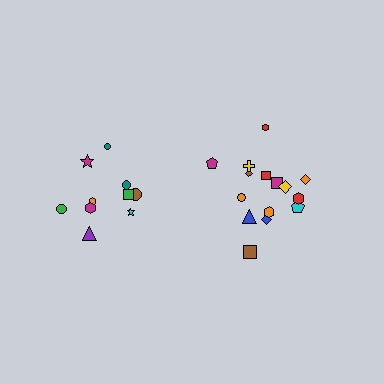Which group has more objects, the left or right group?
The right group.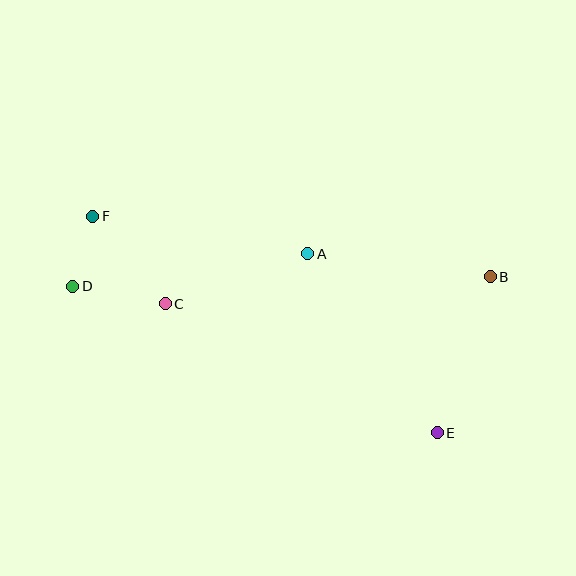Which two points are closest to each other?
Points D and F are closest to each other.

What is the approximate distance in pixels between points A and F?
The distance between A and F is approximately 218 pixels.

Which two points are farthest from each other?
Points B and D are farthest from each other.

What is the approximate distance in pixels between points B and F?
The distance between B and F is approximately 402 pixels.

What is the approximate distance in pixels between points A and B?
The distance between A and B is approximately 184 pixels.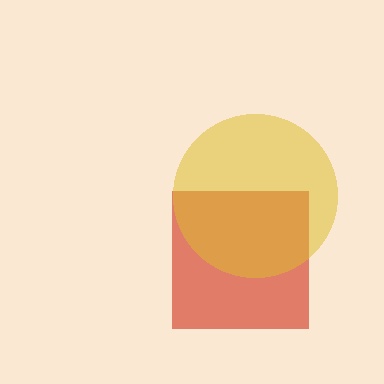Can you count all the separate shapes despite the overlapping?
Yes, there are 2 separate shapes.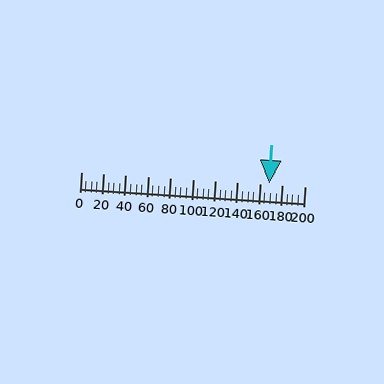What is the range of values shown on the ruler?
The ruler shows values from 0 to 200.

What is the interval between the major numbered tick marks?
The major tick marks are spaced 20 units apart.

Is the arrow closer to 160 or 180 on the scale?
The arrow is closer to 160.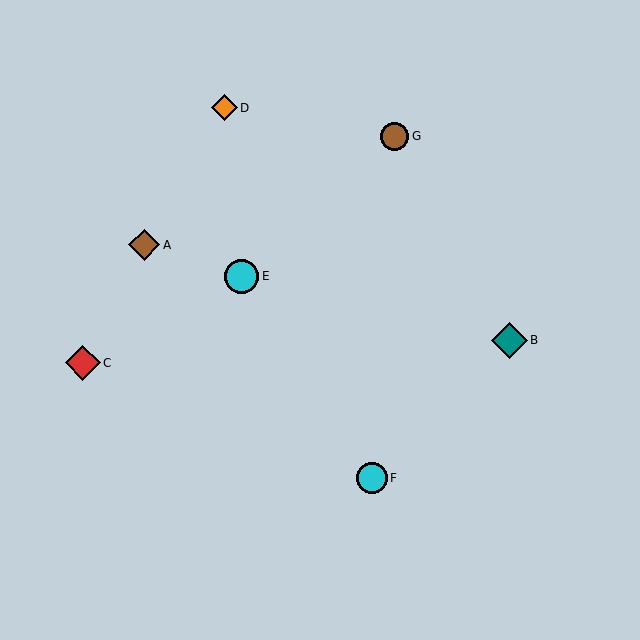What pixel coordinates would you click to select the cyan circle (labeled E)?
Click at (242, 276) to select the cyan circle E.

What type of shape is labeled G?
Shape G is a brown circle.